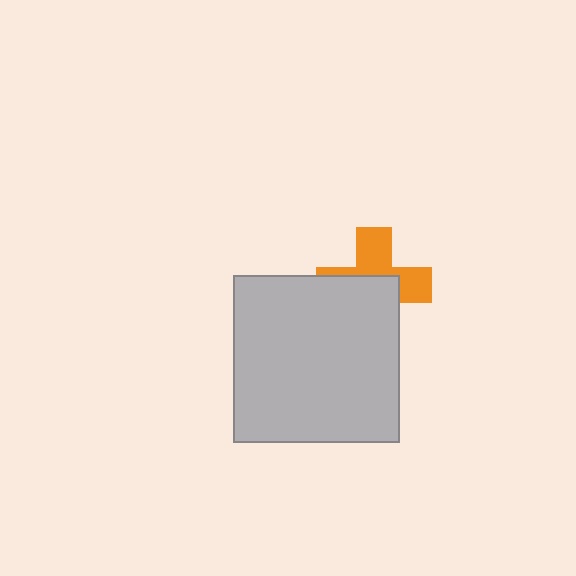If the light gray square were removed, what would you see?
You would see the complete orange cross.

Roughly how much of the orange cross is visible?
About half of it is visible (roughly 46%).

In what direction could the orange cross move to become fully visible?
The orange cross could move up. That would shift it out from behind the light gray square entirely.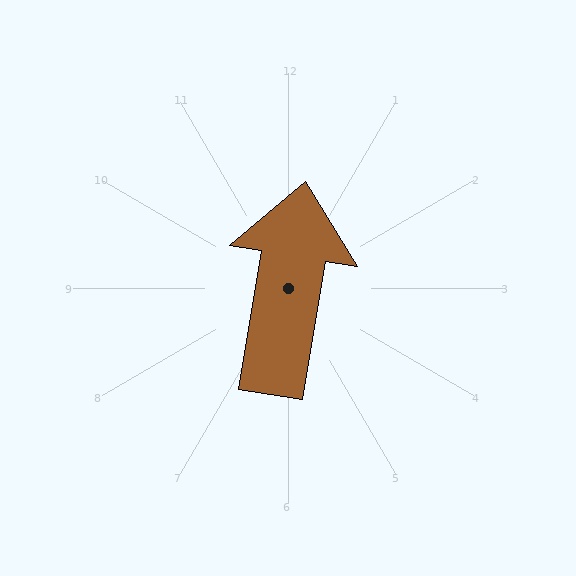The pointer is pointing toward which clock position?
Roughly 12 o'clock.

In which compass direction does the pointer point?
North.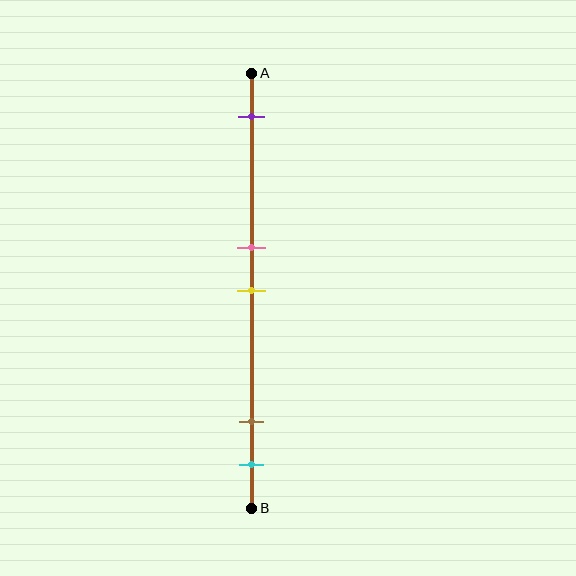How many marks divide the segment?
There are 5 marks dividing the segment.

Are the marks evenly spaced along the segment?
No, the marks are not evenly spaced.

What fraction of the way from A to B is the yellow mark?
The yellow mark is approximately 50% (0.5) of the way from A to B.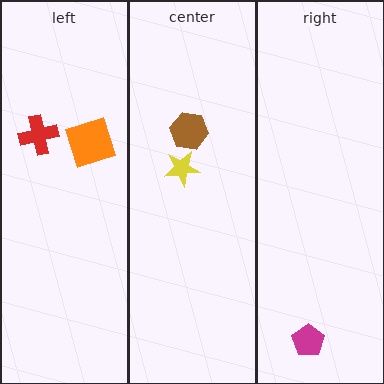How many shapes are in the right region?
1.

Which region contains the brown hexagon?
The center region.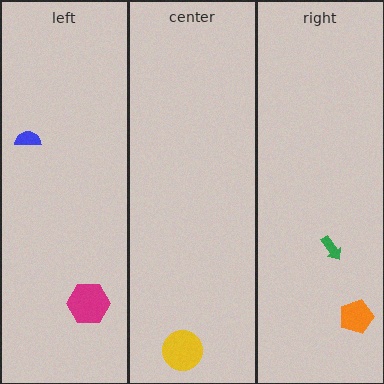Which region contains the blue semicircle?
The left region.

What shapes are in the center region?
The yellow circle.